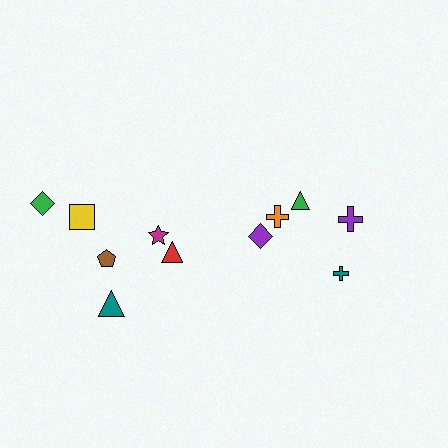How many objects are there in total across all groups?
There are 11 objects.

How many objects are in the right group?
There are 4 objects.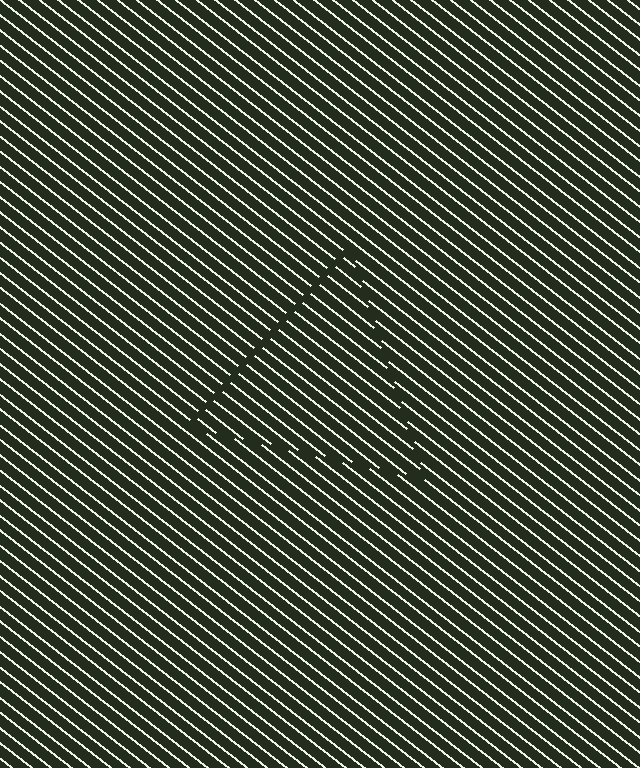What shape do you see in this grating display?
An illusory triangle. The interior of the shape contains the same grating, shifted by half a period — the contour is defined by the phase discontinuity where line-ends from the inner and outer gratings abut.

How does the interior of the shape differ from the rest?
The interior of the shape contains the same grating, shifted by half a period — the contour is defined by the phase discontinuity where line-ends from the inner and outer gratings abut.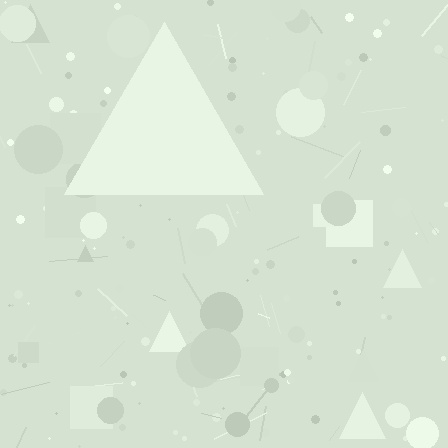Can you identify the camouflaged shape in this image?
The camouflaged shape is a triangle.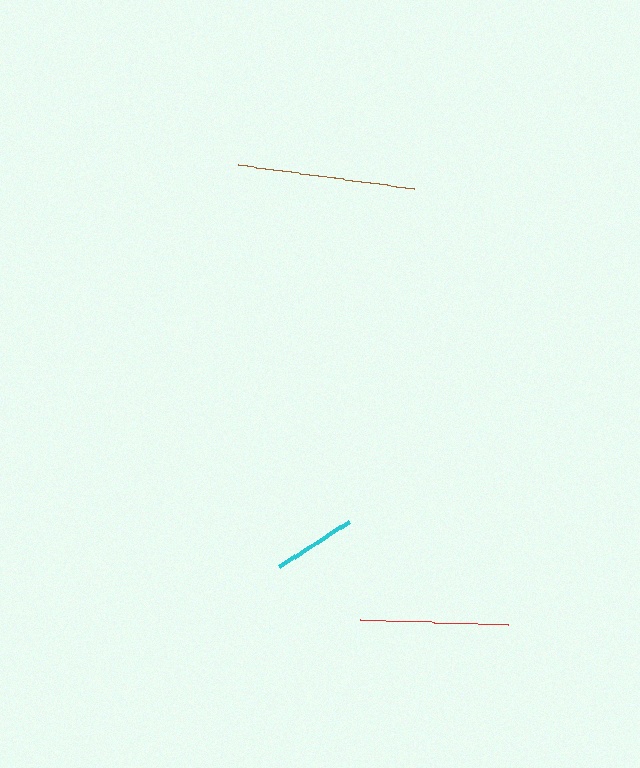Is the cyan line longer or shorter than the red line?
The red line is longer than the cyan line.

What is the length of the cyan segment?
The cyan segment is approximately 84 pixels long.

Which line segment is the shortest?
The cyan line is the shortest at approximately 84 pixels.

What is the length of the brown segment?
The brown segment is approximately 178 pixels long.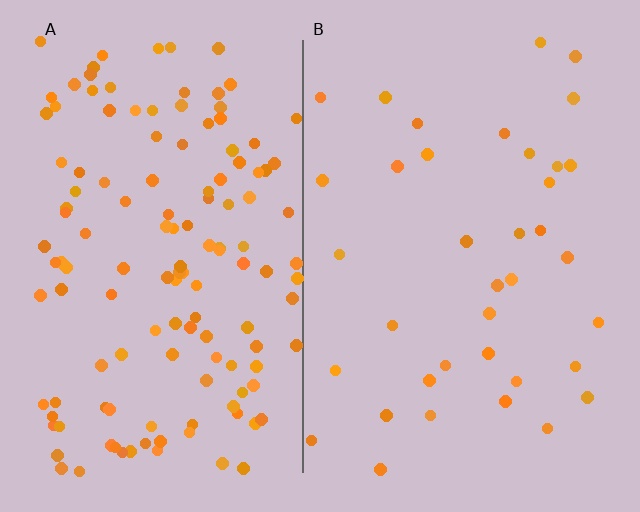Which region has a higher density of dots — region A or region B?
A (the left).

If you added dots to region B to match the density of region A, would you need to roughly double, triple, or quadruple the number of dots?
Approximately quadruple.